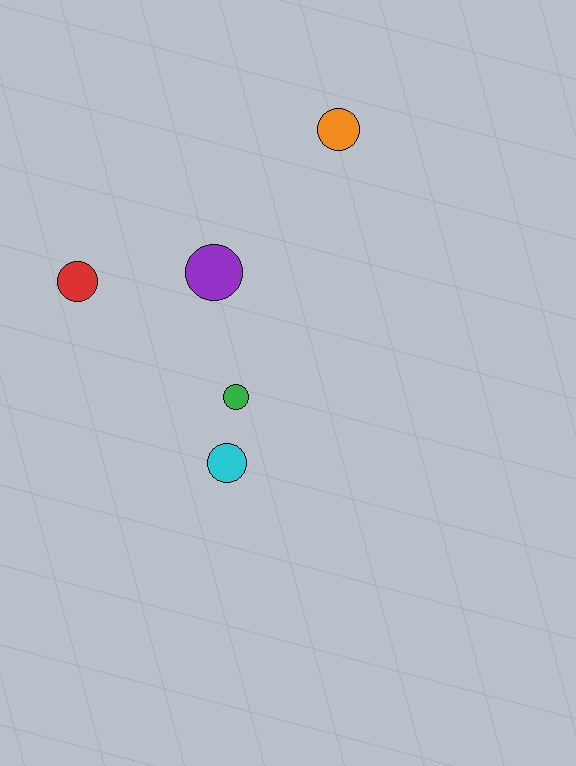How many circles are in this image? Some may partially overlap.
There are 5 circles.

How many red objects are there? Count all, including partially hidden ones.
There is 1 red object.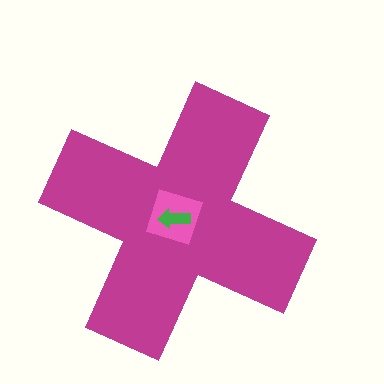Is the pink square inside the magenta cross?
Yes.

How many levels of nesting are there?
3.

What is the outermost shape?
The magenta cross.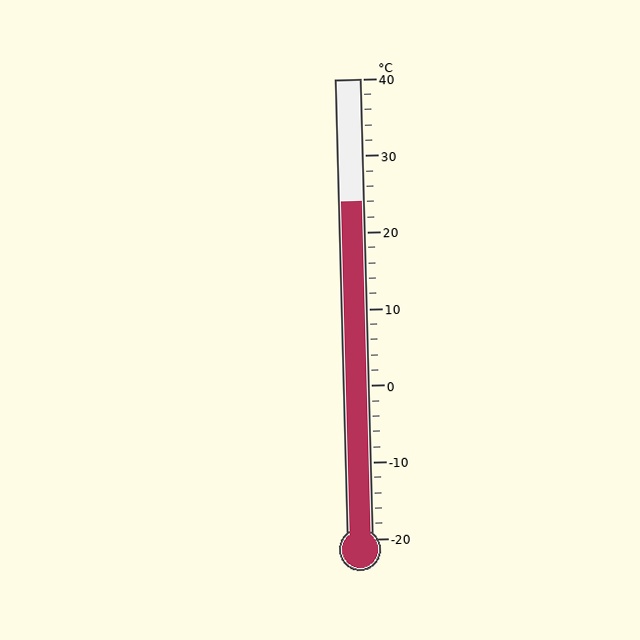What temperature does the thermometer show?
The thermometer shows approximately 24°C.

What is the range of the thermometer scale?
The thermometer scale ranges from -20°C to 40°C.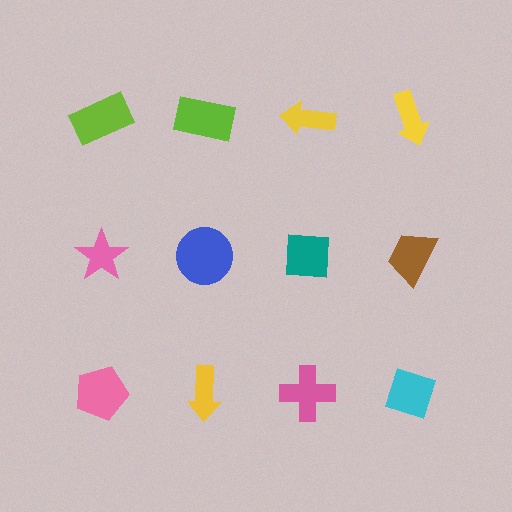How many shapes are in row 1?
4 shapes.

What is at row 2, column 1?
A pink star.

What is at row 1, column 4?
A yellow arrow.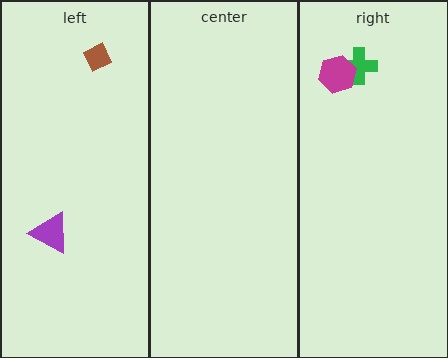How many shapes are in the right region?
2.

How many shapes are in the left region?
2.